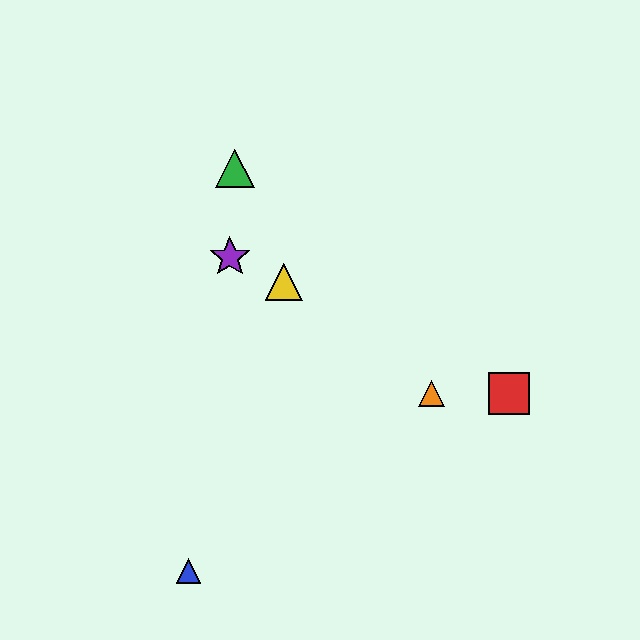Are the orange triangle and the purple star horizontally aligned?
No, the orange triangle is at y≈394 and the purple star is at y≈257.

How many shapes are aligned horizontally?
2 shapes (the red square, the orange triangle) are aligned horizontally.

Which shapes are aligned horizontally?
The red square, the orange triangle are aligned horizontally.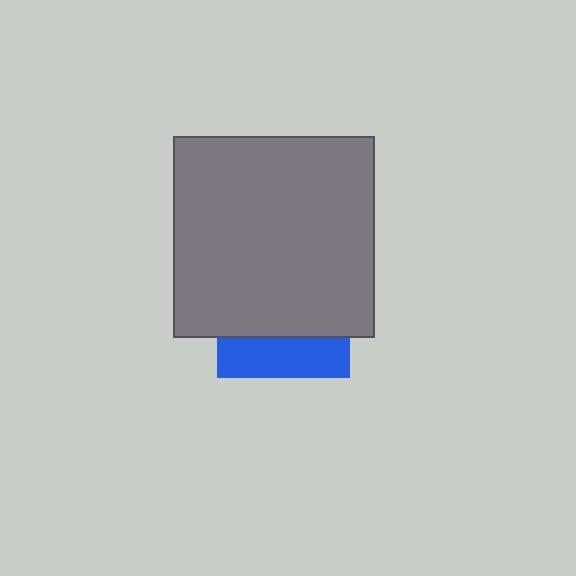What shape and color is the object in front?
The object in front is a gray square.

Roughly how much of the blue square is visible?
A small part of it is visible (roughly 30%).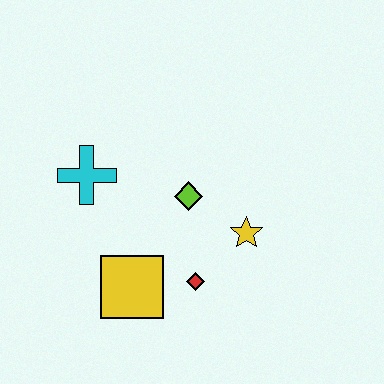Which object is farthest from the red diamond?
The cyan cross is farthest from the red diamond.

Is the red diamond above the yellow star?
No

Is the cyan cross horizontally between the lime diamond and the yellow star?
No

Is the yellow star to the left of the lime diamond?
No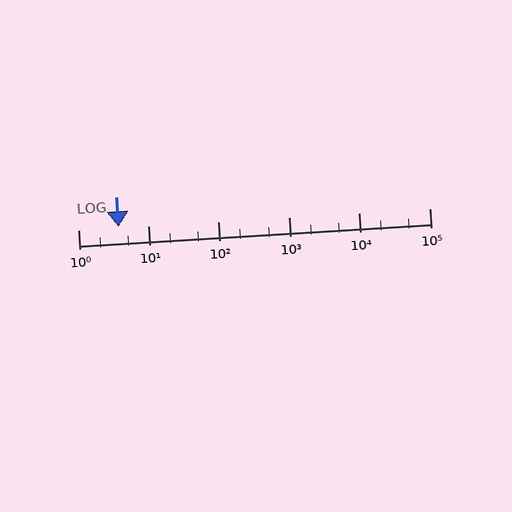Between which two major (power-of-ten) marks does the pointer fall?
The pointer is between 1 and 10.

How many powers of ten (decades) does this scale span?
The scale spans 5 decades, from 1 to 100000.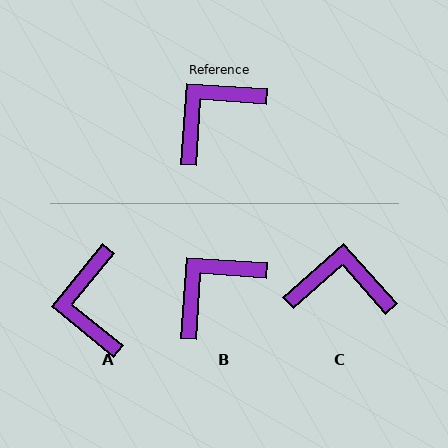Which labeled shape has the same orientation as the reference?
B.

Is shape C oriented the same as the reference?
No, it is off by about 44 degrees.